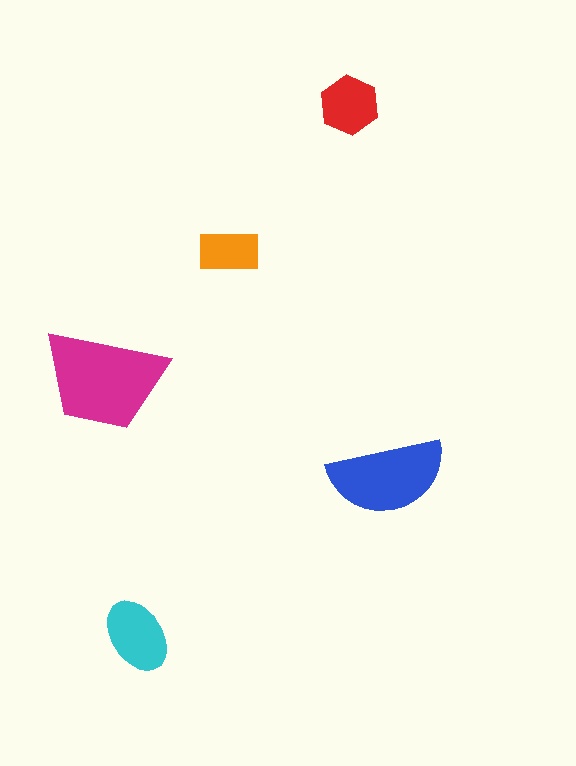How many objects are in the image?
There are 5 objects in the image.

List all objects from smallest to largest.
The orange rectangle, the red hexagon, the cyan ellipse, the blue semicircle, the magenta trapezoid.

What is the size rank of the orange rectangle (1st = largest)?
5th.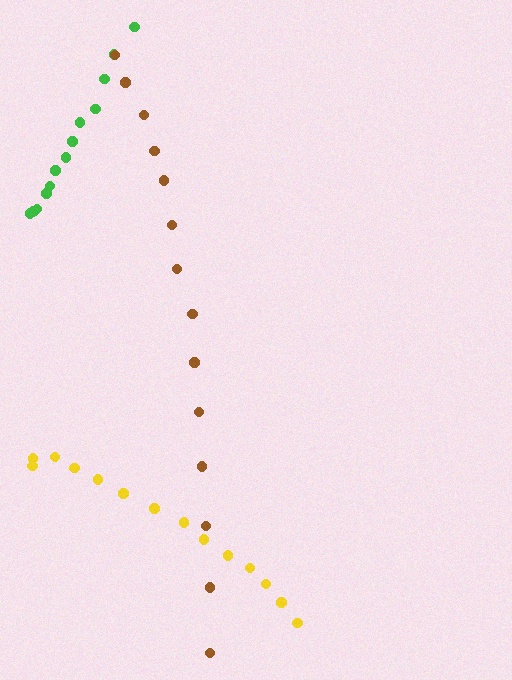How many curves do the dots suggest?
There are 3 distinct paths.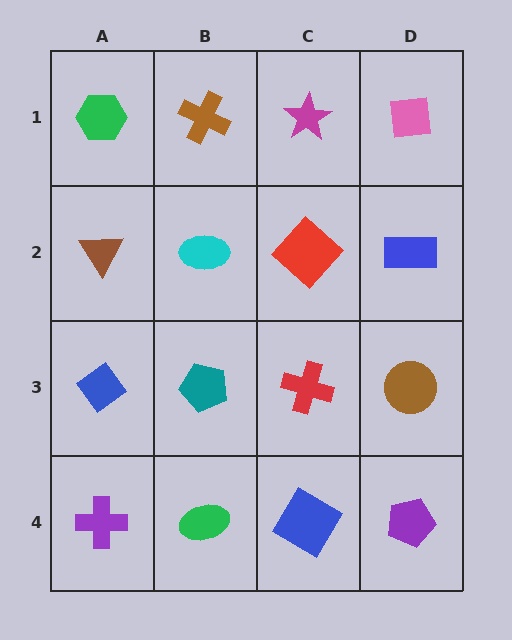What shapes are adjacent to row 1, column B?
A cyan ellipse (row 2, column B), a green hexagon (row 1, column A), a magenta star (row 1, column C).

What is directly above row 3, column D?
A blue rectangle.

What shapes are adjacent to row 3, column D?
A blue rectangle (row 2, column D), a purple pentagon (row 4, column D), a red cross (row 3, column C).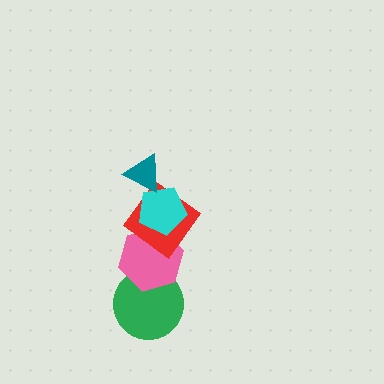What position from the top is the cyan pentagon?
The cyan pentagon is 2nd from the top.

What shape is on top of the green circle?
The pink hexagon is on top of the green circle.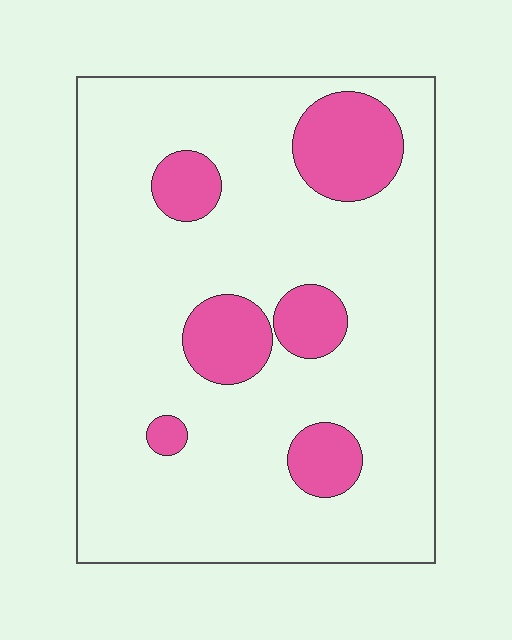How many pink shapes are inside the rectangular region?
6.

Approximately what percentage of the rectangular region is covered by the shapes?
Approximately 15%.